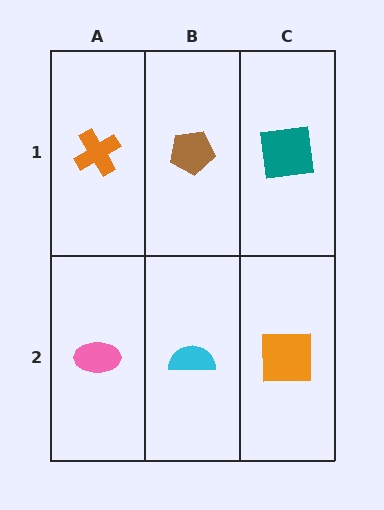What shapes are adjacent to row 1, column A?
A pink ellipse (row 2, column A), a brown pentagon (row 1, column B).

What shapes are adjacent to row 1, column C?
An orange square (row 2, column C), a brown pentagon (row 1, column B).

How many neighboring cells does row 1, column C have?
2.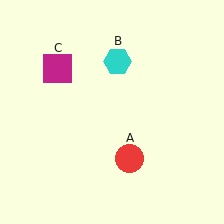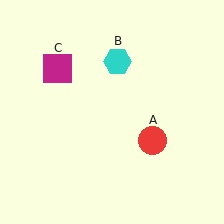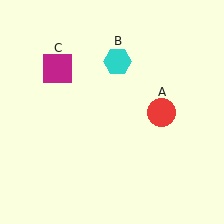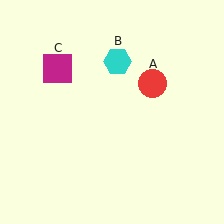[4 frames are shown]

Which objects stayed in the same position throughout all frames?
Cyan hexagon (object B) and magenta square (object C) remained stationary.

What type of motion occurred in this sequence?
The red circle (object A) rotated counterclockwise around the center of the scene.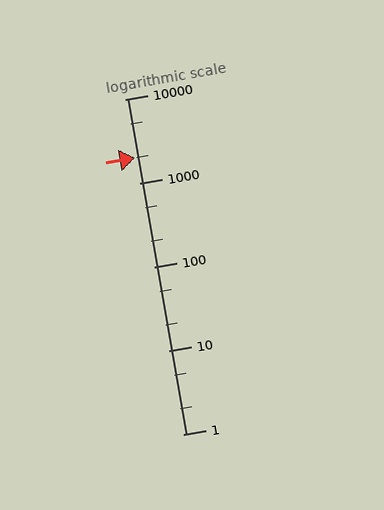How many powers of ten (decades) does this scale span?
The scale spans 4 decades, from 1 to 10000.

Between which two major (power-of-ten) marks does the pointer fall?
The pointer is between 1000 and 10000.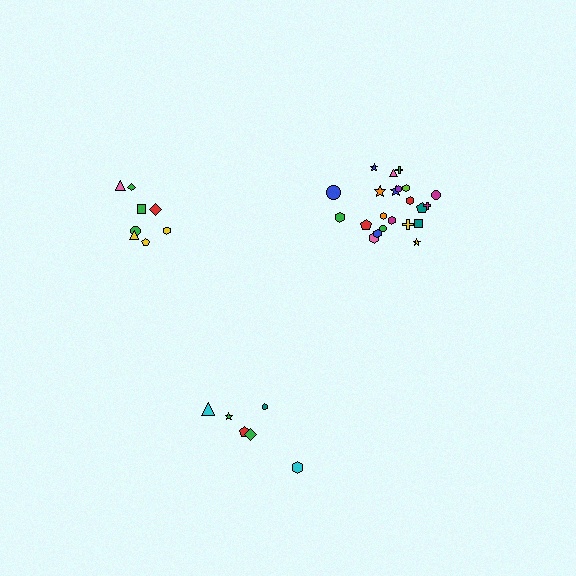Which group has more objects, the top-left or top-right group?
The top-right group.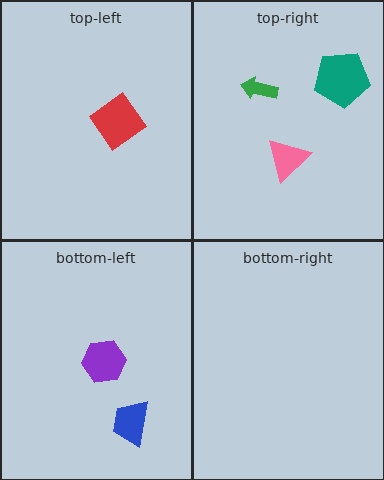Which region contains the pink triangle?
The top-right region.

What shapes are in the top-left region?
The red diamond.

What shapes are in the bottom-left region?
The blue trapezoid, the purple hexagon.